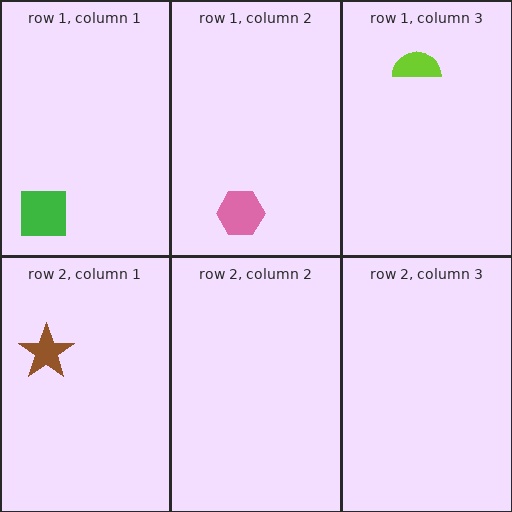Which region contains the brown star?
The row 2, column 1 region.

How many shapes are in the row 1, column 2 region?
1.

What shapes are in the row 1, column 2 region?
The pink hexagon.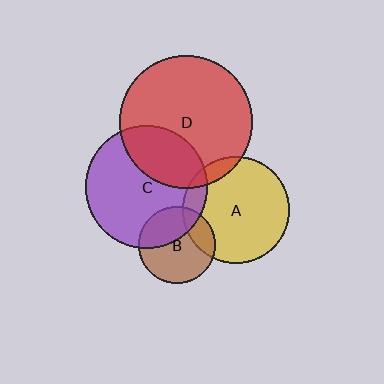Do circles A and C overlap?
Yes.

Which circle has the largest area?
Circle D (red).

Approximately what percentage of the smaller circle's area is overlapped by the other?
Approximately 10%.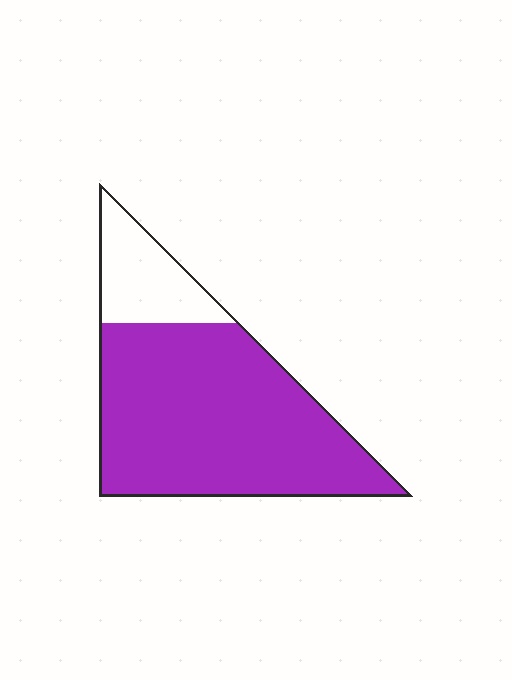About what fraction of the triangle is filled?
About four fifths (4/5).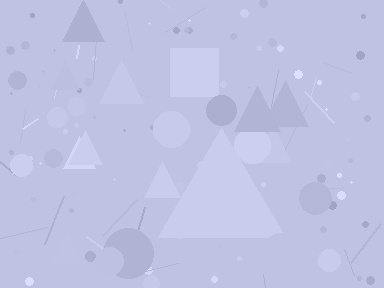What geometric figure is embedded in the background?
A triangle is embedded in the background.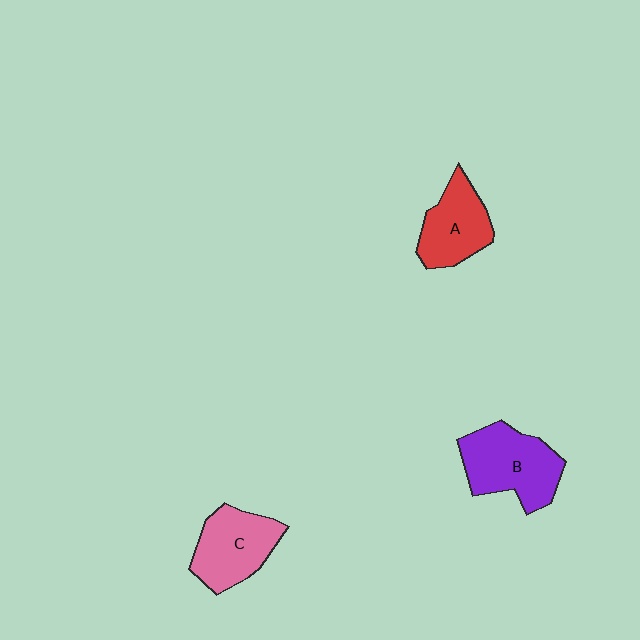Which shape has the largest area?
Shape B (purple).